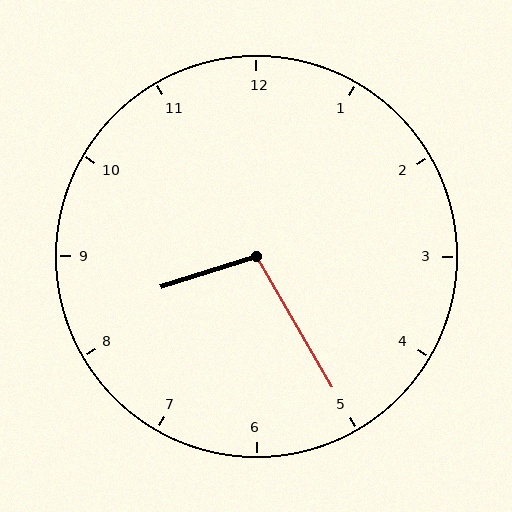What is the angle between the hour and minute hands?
Approximately 102 degrees.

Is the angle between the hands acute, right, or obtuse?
It is obtuse.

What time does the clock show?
8:25.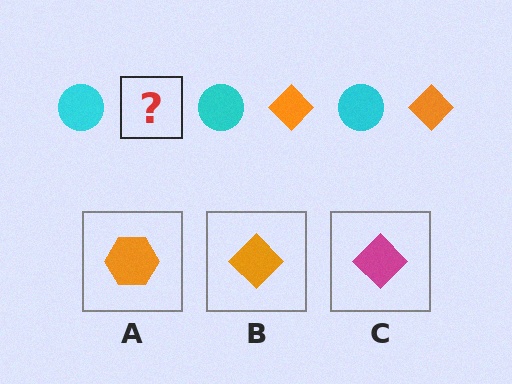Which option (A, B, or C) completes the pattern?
B.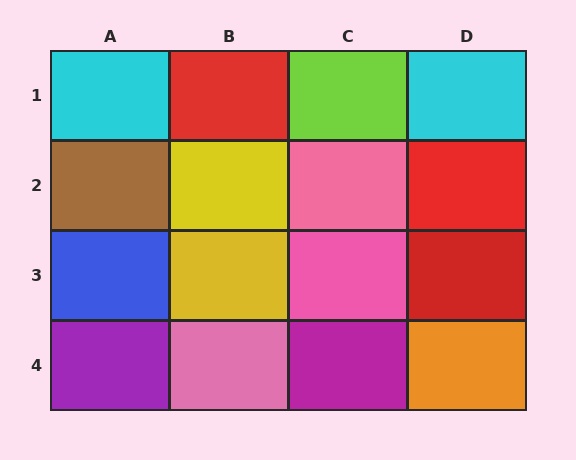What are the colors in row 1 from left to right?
Cyan, red, lime, cyan.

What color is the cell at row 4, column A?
Purple.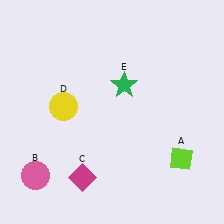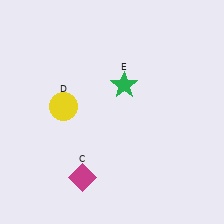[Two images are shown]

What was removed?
The lime diamond (A), the pink circle (B) were removed in Image 2.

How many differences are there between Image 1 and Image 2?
There are 2 differences between the two images.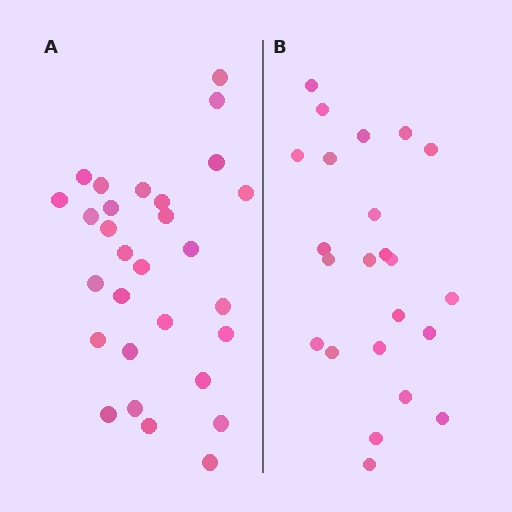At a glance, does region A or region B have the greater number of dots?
Region A (the left region) has more dots.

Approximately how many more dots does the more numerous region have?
Region A has about 6 more dots than region B.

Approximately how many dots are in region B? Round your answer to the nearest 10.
About 20 dots. (The exact count is 23, which rounds to 20.)